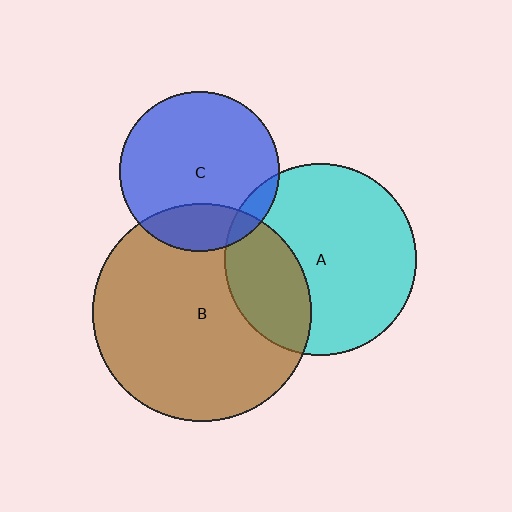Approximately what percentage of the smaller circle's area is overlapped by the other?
Approximately 30%.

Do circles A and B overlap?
Yes.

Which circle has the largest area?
Circle B (brown).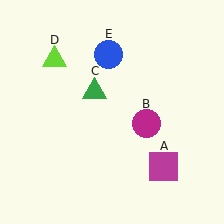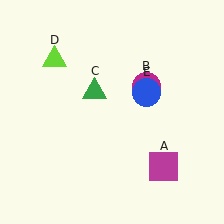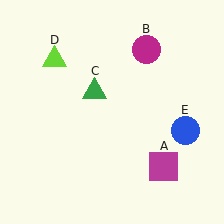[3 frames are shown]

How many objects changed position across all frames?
2 objects changed position: magenta circle (object B), blue circle (object E).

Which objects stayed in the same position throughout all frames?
Magenta square (object A) and green triangle (object C) and lime triangle (object D) remained stationary.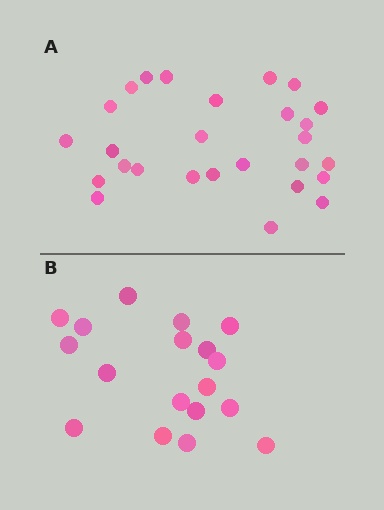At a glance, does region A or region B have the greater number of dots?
Region A (the top region) has more dots.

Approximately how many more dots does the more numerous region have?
Region A has roughly 8 or so more dots than region B.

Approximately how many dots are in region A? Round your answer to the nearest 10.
About 30 dots. (The exact count is 27, which rounds to 30.)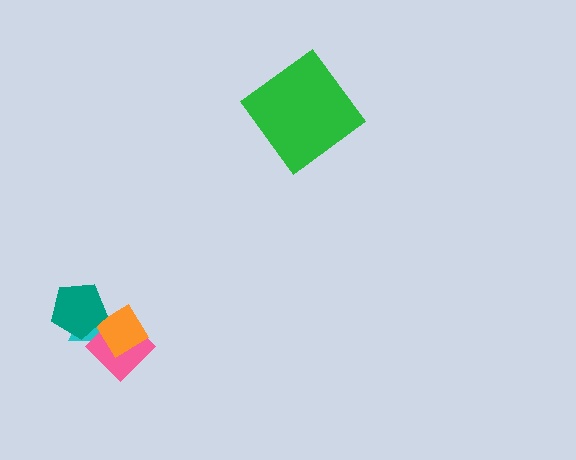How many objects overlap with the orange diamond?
3 objects overlap with the orange diamond.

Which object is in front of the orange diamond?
The teal pentagon is in front of the orange diamond.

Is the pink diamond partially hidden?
Yes, it is partially covered by another shape.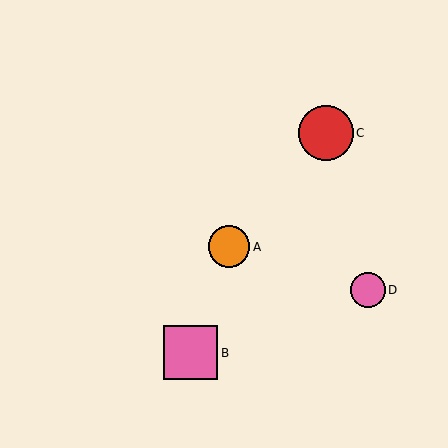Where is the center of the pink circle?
The center of the pink circle is at (368, 290).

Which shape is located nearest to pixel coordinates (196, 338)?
The pink square (labeled B) at (191, 353) is nearest to that location.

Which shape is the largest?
The pink square (labeled B) is the largest.